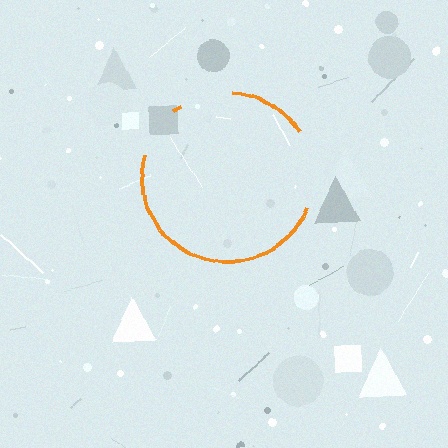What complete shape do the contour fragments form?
The contour fragments form a circle.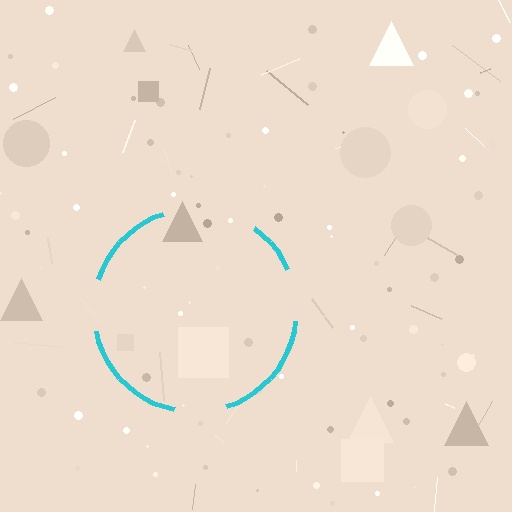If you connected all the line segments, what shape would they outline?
They would outline a circle.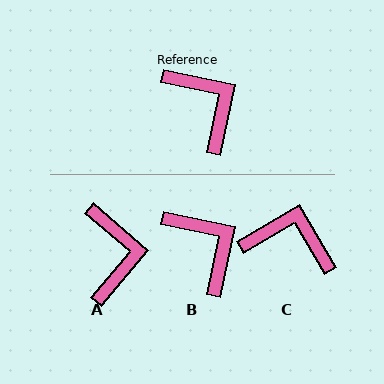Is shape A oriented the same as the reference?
No, it is off by about 28 degrees.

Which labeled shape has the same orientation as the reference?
B.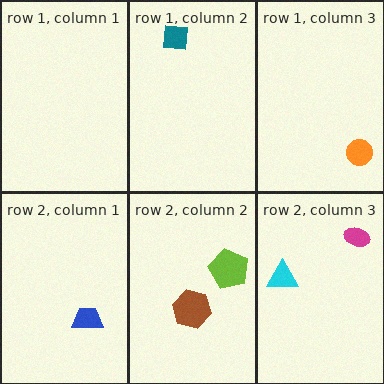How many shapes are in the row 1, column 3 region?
1.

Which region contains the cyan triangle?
The row 2, column 3 region.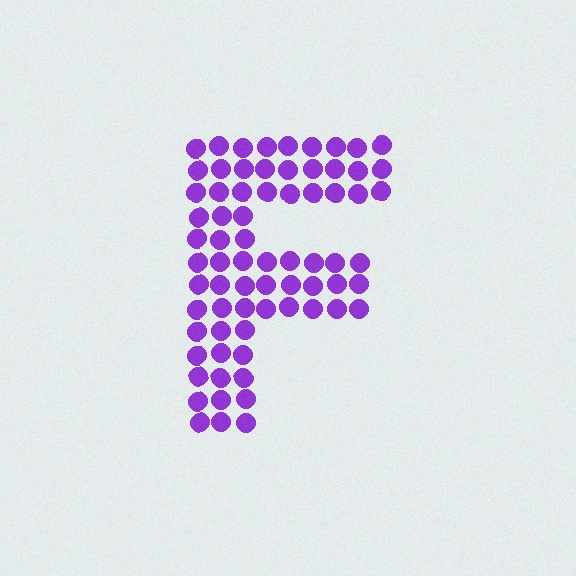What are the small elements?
The small elements are circles.